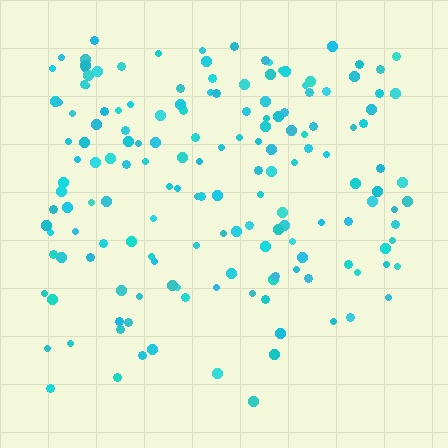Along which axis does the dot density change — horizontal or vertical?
Vertical.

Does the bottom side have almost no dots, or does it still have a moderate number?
Still a moderate number, just noticeably fewer than the top.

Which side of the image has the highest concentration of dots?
The top.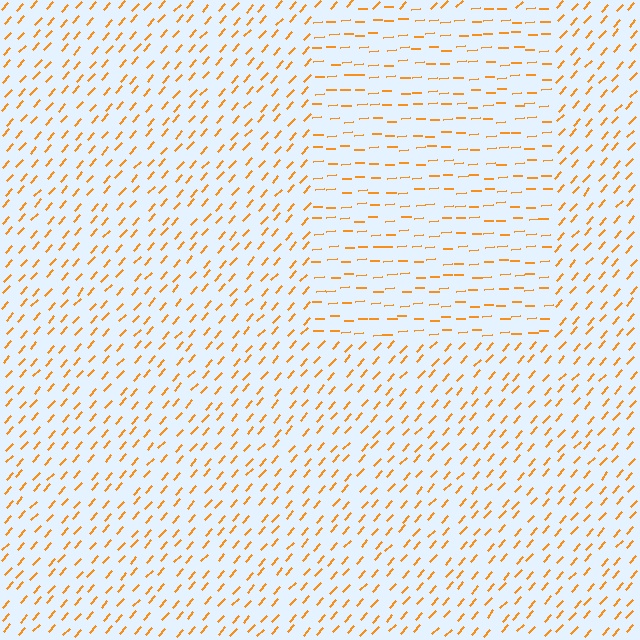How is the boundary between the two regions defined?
The boundary is defined purely by a change in line orientation (approximately 45 degrees difference). All lines are the same color and thickness.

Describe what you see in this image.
The image is filled with small orange line segments. A rectangle region in the image has lines oriented differently from the surrounding lines, creating a visible texture boundary.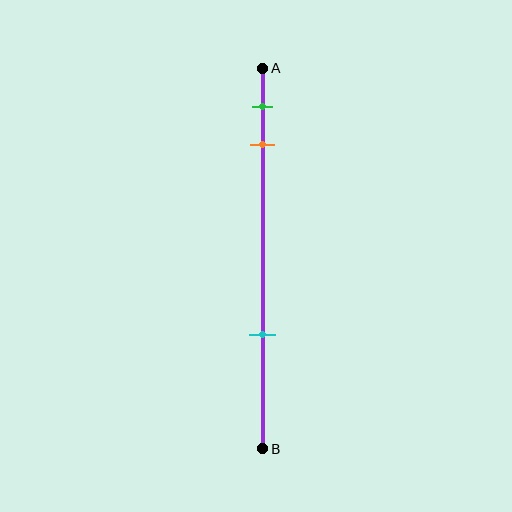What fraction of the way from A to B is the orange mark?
The orange mark is approximately 20% (0.2) of the way from A to B.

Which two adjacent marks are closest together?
The green and orange marks are the closest adjacent pair.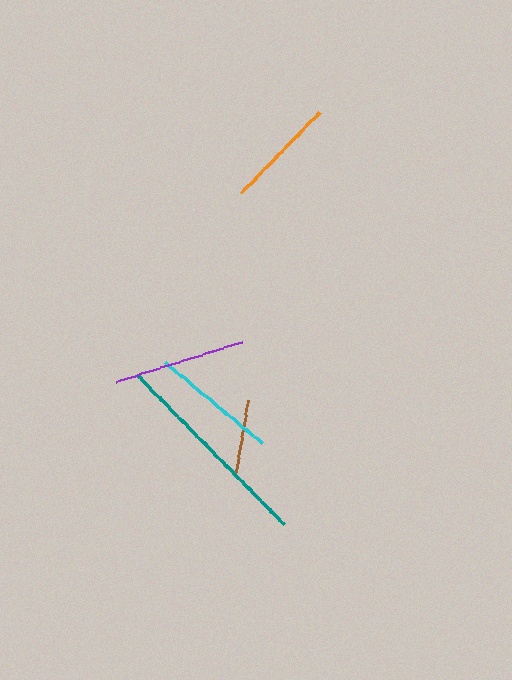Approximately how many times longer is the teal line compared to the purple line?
The teal line is approximately 1.6 times the length of the purple line.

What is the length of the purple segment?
The purple segment is approximately 132 pixels long.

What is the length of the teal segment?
The teal segment is approximately 210 pixels long.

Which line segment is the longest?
The teal line is the longest at approximately 210 pixels.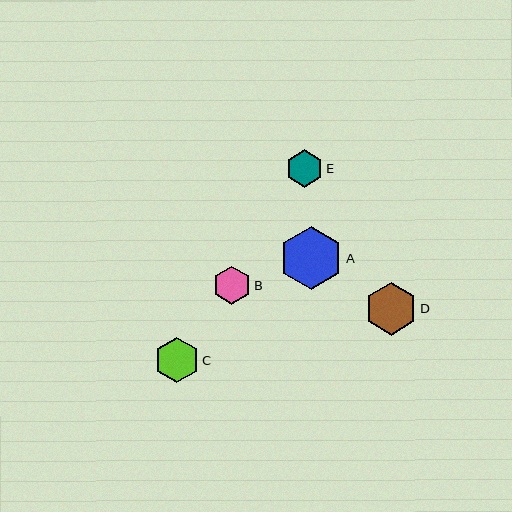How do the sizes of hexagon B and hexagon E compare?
Hexagon B and hexagon E are approximately the same size.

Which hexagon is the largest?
Hexagon A is the largest with a size of approximately 63 pixels.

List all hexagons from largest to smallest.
From largest to smallest: A, D, C, B, E.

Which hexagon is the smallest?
Hexagon E is the smallest with a size of approximately 37 pixels.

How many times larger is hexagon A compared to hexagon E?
Hexagon A is approximately 1.7 times the size of hexagon E.